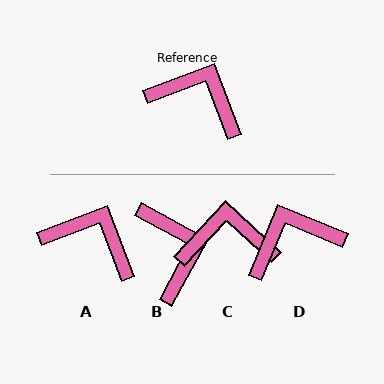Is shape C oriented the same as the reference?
No, it is off by about 27 degrees.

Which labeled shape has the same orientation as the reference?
A.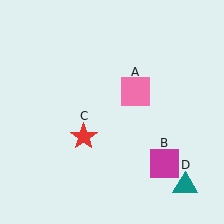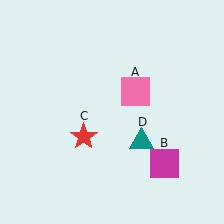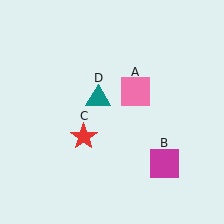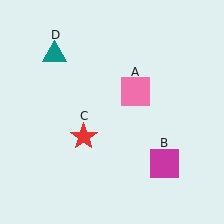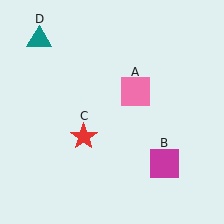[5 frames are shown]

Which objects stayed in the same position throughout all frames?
Pink square (object A) and magenta square (object B) and red star (object C) remained stationary.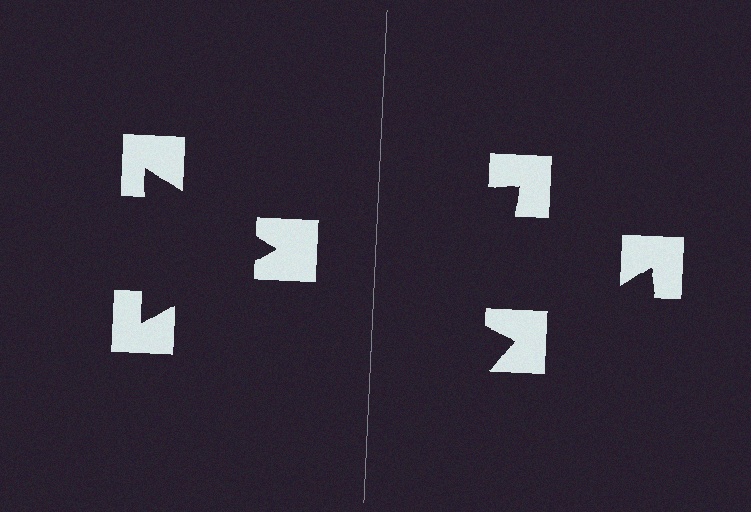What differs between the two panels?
The notched squares are positioned identically on both sides; only the wedge orientations differ. On the left they align to a triangle; on the right they are misaligned.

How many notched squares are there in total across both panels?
6 — 3 on each side.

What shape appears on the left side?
An illusory triangle.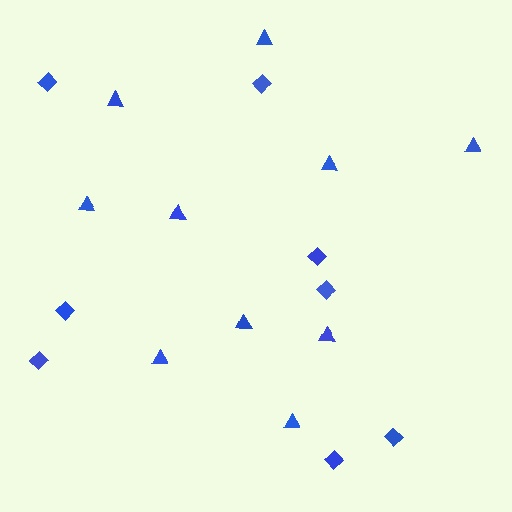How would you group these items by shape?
There are 2 groups: one group of triangles (10) and one group of diamonds (8).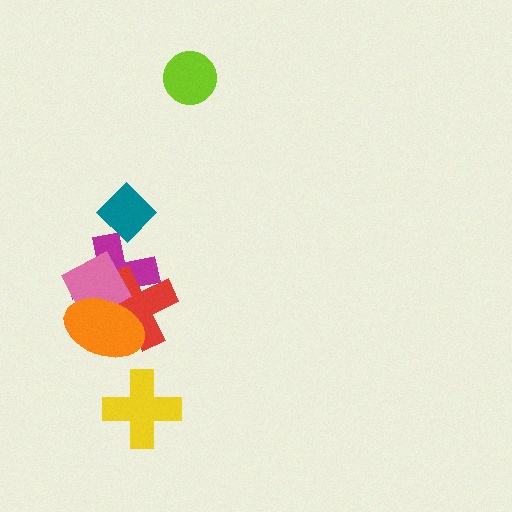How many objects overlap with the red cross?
3 objects overlap with the red cross.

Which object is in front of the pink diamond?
The orange ellipse is in front of the pink diamond.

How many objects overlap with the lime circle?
0 objects overlap with the lime circle.